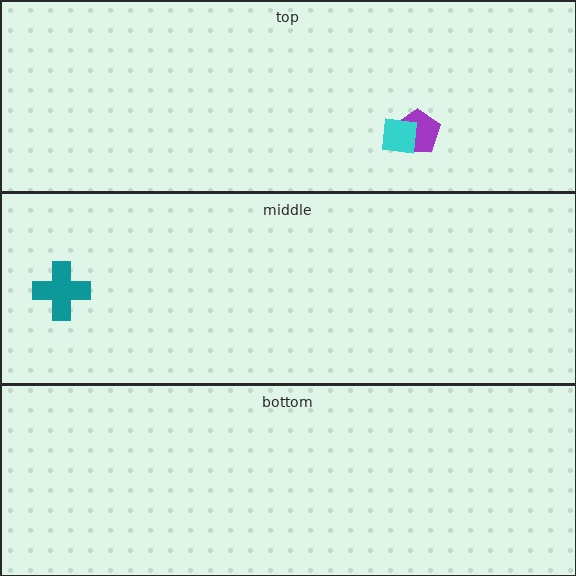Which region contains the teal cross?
The middle region.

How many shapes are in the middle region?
1.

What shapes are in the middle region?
The teal cross.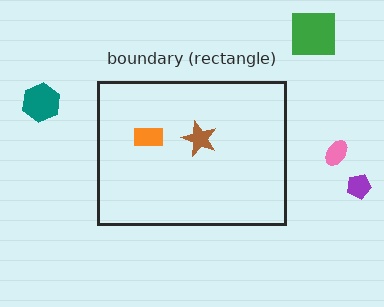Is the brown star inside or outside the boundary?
Inside.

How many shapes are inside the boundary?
2 inside, 4 outside.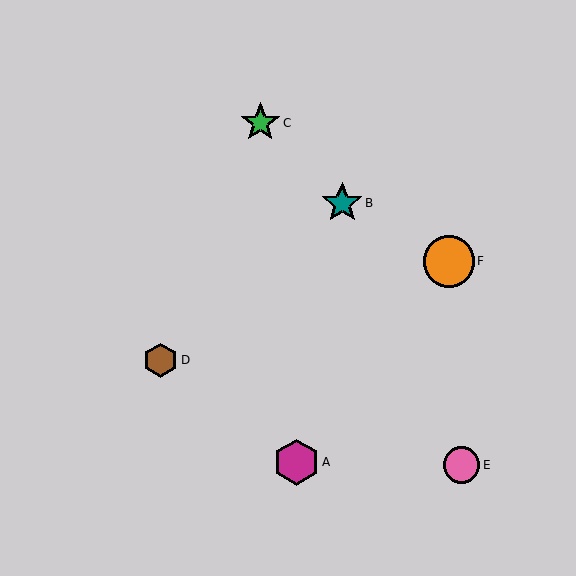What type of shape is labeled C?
Shape C is a green star.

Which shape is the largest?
The orange circle (labeled F) is the largest.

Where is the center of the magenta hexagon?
The center of the magenta hexagon is at (297, 462).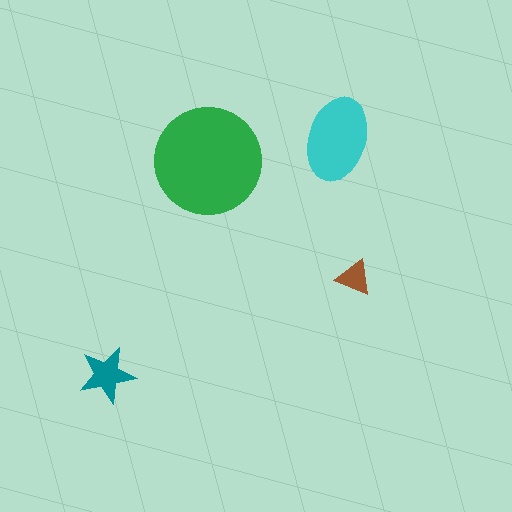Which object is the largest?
The green circle.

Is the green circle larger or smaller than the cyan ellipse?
Larger.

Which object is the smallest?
The brown triangle.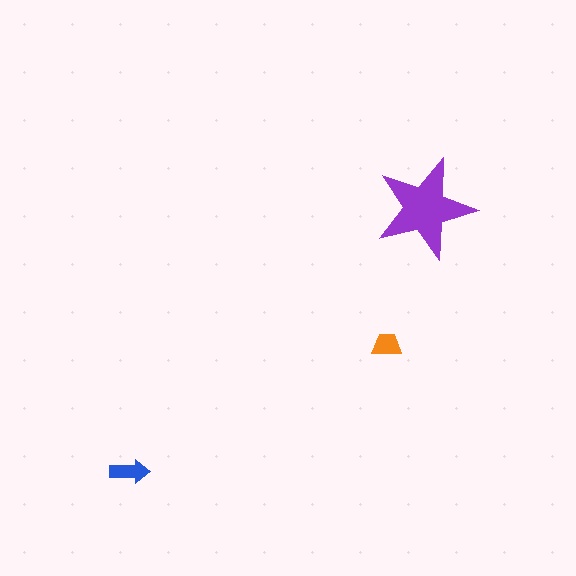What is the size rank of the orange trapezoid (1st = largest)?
3rd.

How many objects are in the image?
There are 3 objects in the image.